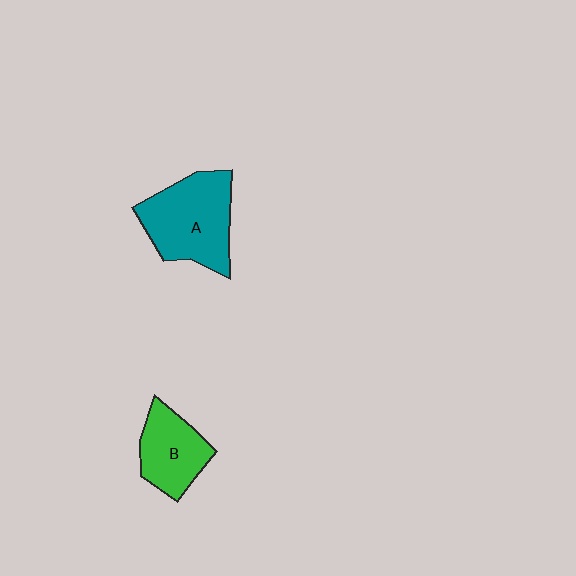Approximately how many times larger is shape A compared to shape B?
Approximately 1.5 times.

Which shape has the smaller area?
Shape B (green).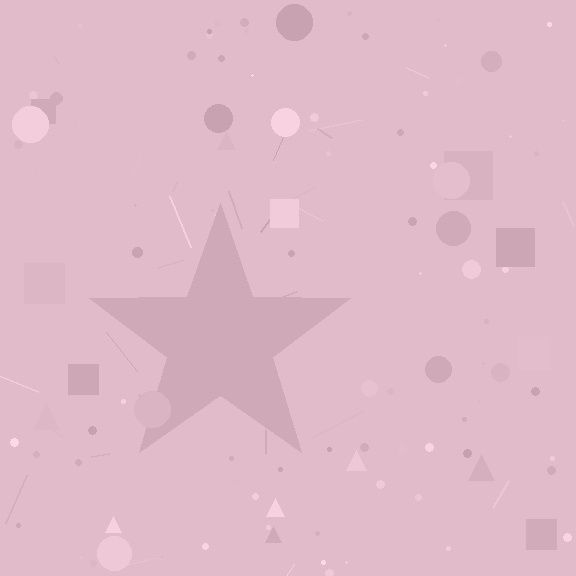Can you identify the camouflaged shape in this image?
The camouflaged shape is a star.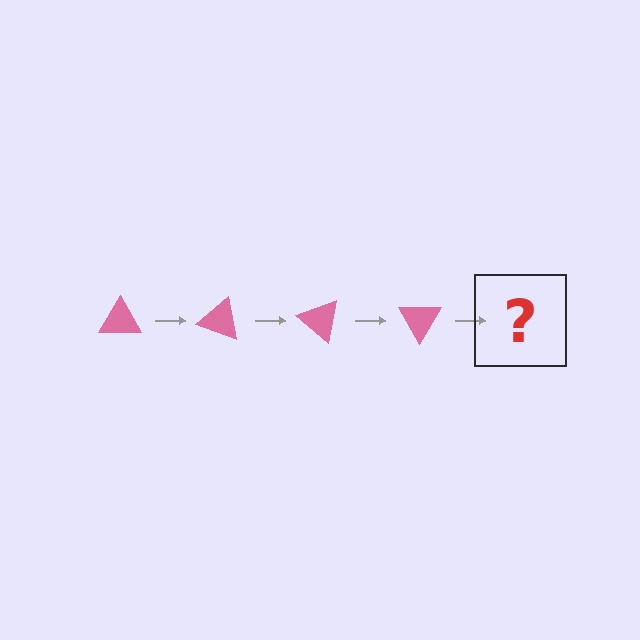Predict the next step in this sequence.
The next step is a pink triangle rotated 80 degrees.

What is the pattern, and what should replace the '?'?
The pattern is that the triangle rotates 20 degrees each step. The '?' should be a pink triangle rotated 80 degrees.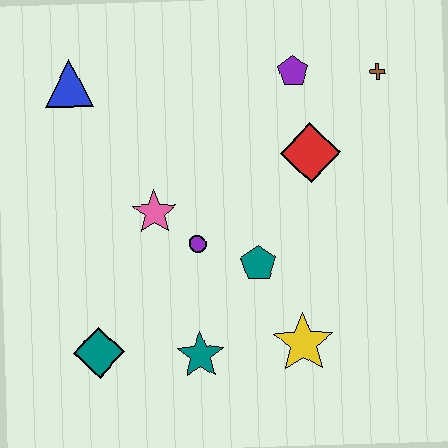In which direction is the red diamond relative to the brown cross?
The red diamond is below the brown cross.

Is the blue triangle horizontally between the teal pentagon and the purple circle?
No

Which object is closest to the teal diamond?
The teal star is closest to the teal diamond.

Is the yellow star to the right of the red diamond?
No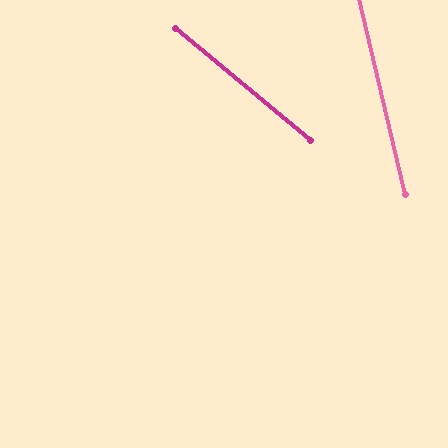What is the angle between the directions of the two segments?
Approximately 37 degrees.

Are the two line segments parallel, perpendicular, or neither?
Neither parallel nor perpendicular — they differ by about 37°.